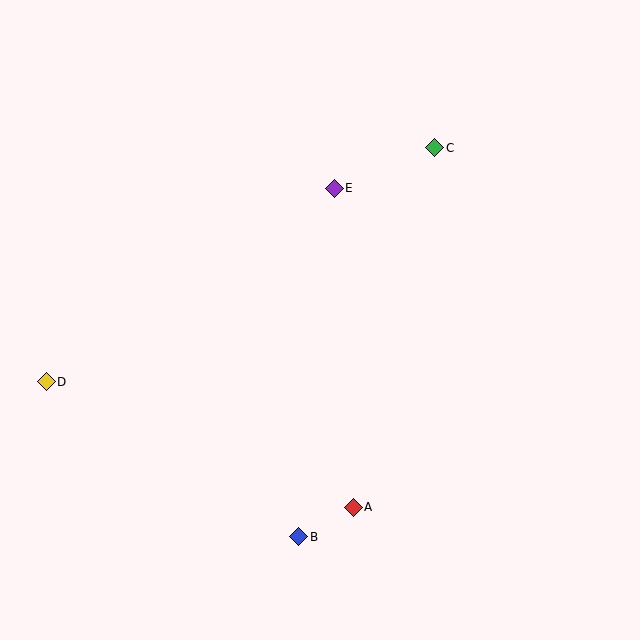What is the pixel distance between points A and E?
The distance between A and E is 320 pixels.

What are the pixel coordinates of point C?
Point C is at (435, 148).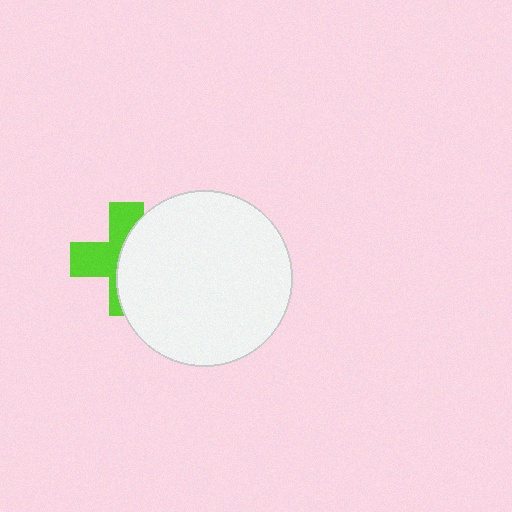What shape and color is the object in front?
The object in front is a white circle.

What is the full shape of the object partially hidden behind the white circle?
The partially hidden object is a lime cross.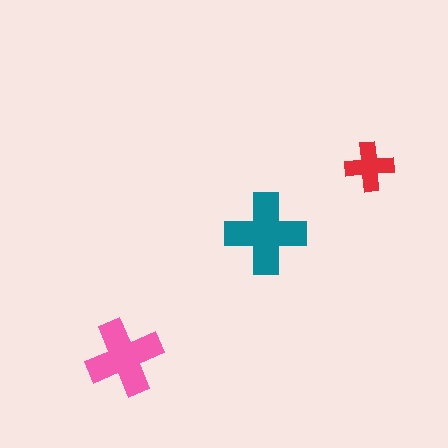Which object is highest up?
The red cross is topmost.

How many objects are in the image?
There are 3 objects in the image.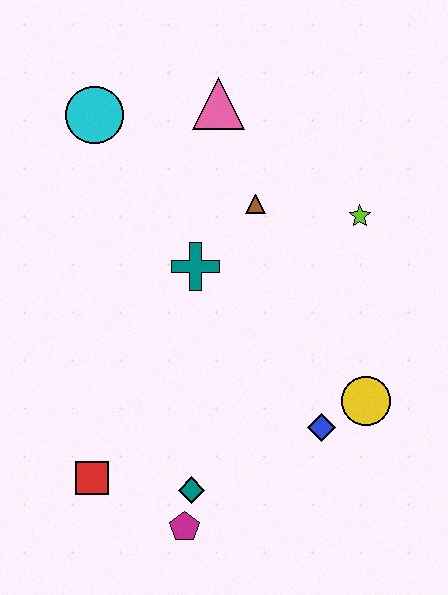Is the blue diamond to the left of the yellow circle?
Yes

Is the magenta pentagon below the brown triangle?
Yes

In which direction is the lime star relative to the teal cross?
The lime star is to the right of the teal cross.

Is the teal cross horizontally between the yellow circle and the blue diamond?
No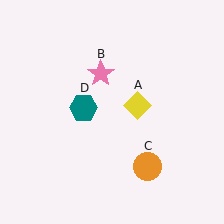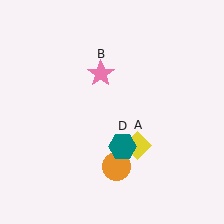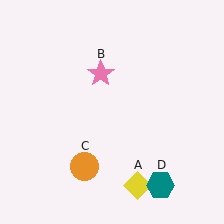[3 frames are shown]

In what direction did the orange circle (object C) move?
The orange circle (object C) moved left.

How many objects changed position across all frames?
3 objects changed position: yellow diamond (object A), orange circle (object C), teal hexagon (object D).